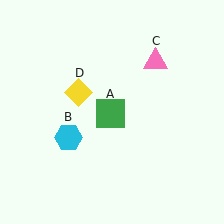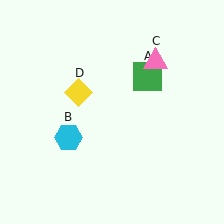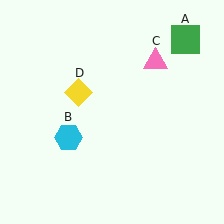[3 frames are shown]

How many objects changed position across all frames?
1 object changed position: green square (object A).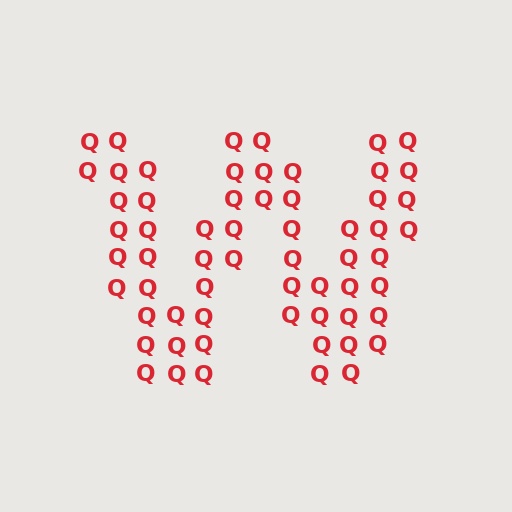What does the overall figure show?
The overall figure shows the letter W.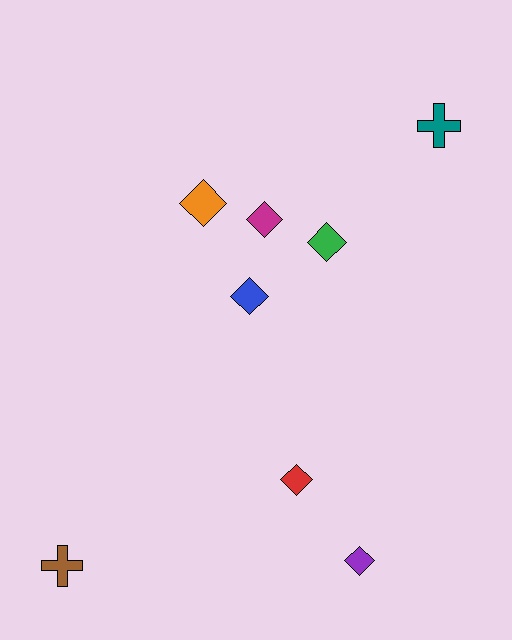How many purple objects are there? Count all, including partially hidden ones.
There is 1 purple object.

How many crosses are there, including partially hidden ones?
There are 2 crosses.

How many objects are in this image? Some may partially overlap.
There are 8 objects.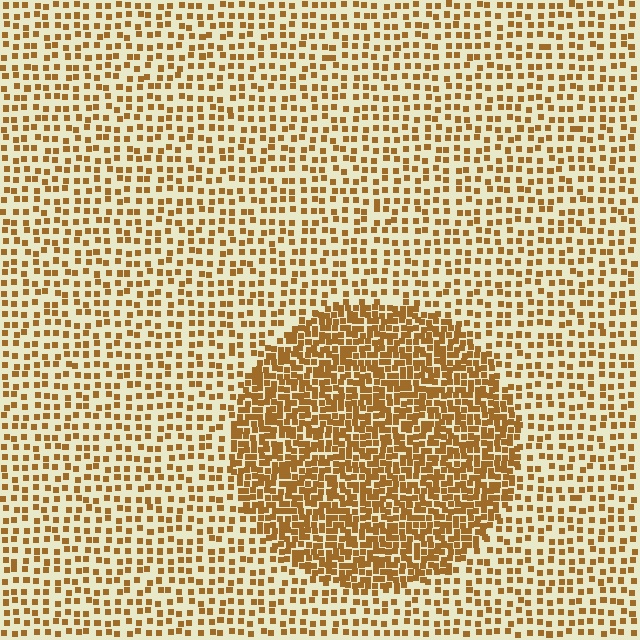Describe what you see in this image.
The image contains small brown elements arranged at two different densities. A circle-shaped region is visible where the elements are more densely packed than the surrounding area.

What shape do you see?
I see a circle.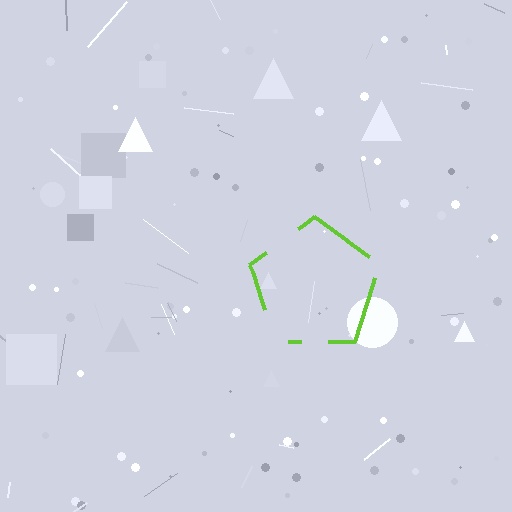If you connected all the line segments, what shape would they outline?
They would outline a pentagon.